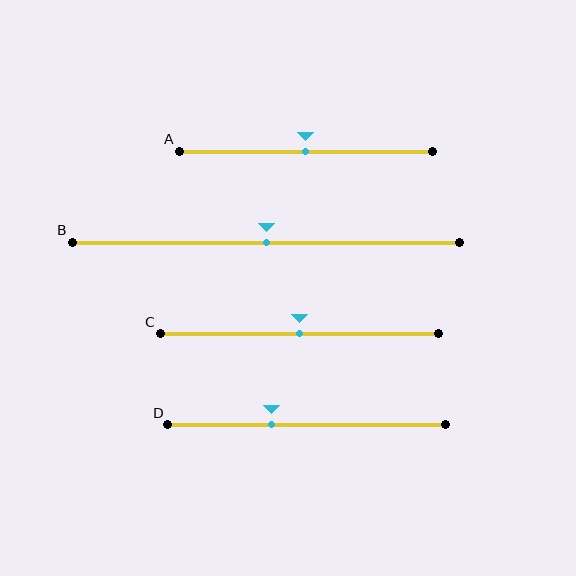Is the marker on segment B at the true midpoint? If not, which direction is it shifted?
Yes, the marker on segment B is at the true midpoint.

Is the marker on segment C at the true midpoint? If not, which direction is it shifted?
Yes, the marker on segment C is at the true midpoint.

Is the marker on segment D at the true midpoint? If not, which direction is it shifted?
No, the marker on segment D is shifted to the left by about 13% of the segment length.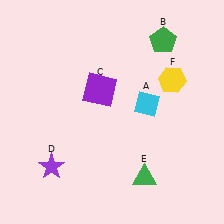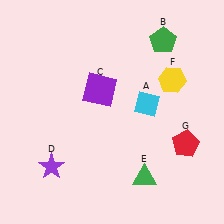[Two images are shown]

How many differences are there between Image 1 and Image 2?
There is 1 difference between the two images.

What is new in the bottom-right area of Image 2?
A red pentagon (G) was added in the bottom-right area of Image 2.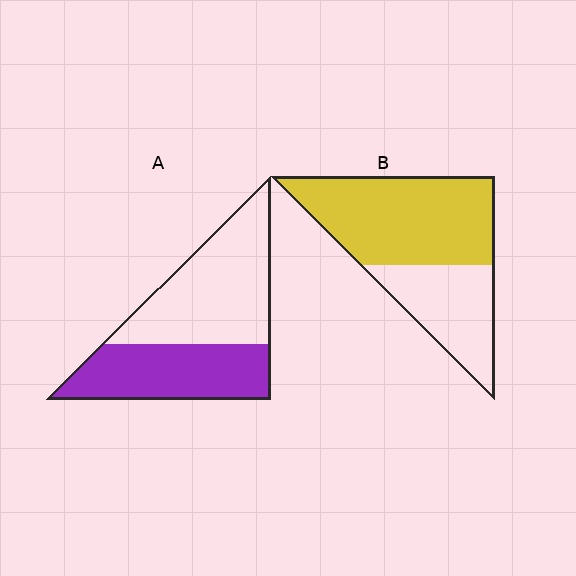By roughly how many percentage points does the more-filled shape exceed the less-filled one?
By roughly 20 percentage points (B over A).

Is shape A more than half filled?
No.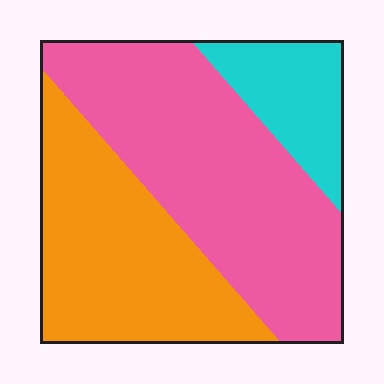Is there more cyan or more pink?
Pink.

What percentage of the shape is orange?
Orange takes up about three eighths (3/8) of the shape.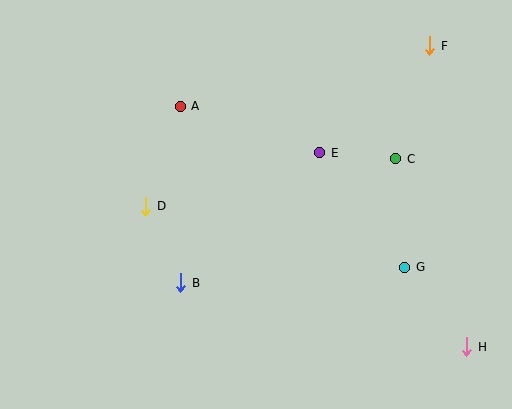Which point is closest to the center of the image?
Point E at (320, 153) is closest to the center.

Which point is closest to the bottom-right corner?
Point H is closest to the bottom-right corner.